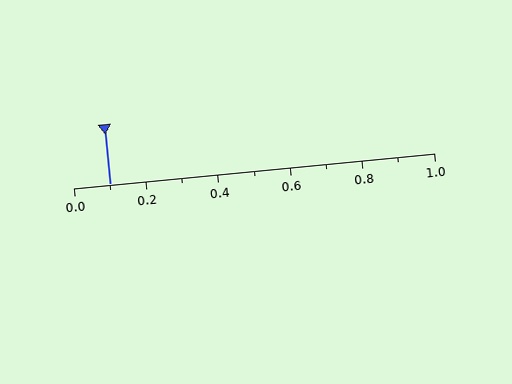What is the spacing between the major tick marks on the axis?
The major ticks are spaced 0.2 apart.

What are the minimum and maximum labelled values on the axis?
The axis runs from 0.0 to 1.0.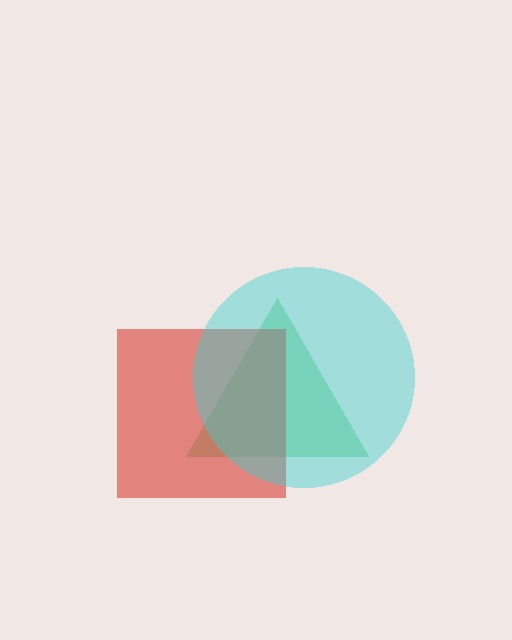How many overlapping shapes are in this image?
There are 3 overlapping shapes in the image.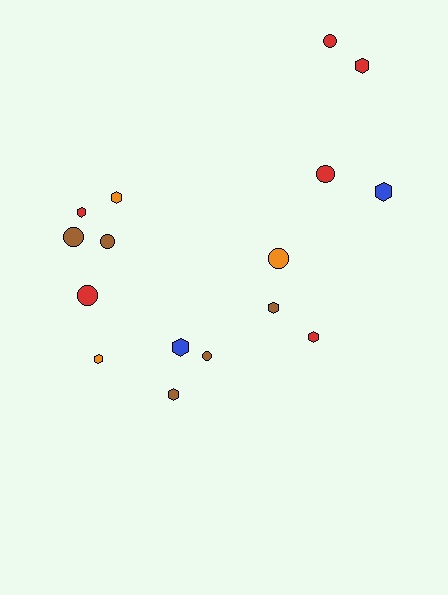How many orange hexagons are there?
There are 2 orange hexagons.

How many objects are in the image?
There are 16 objects.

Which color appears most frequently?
Red, with 6 objects.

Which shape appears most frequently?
Hexagon, with 9 objects.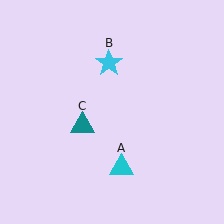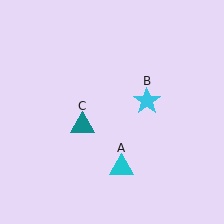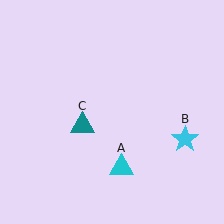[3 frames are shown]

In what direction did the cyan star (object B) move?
The cyan star (object B) moved down and to the right.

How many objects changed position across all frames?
1 object changed position: cyan star (object B).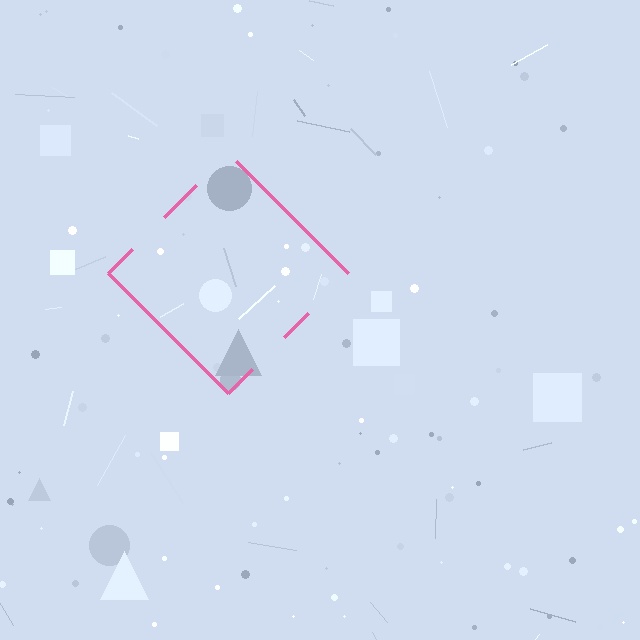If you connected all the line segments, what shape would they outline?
They would outline a diamond.